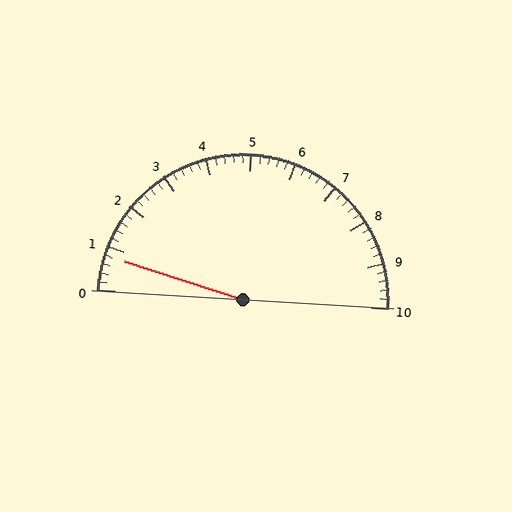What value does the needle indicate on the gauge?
The needle indicates approximately 0.8.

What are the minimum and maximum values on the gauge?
The gauge ranges from 0 to 10.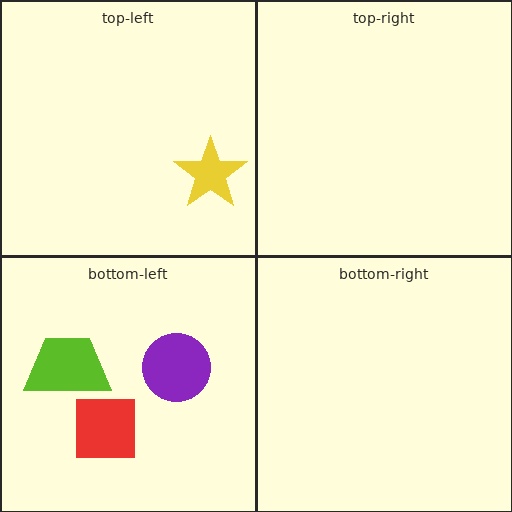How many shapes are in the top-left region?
1.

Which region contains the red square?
The bottom-left region.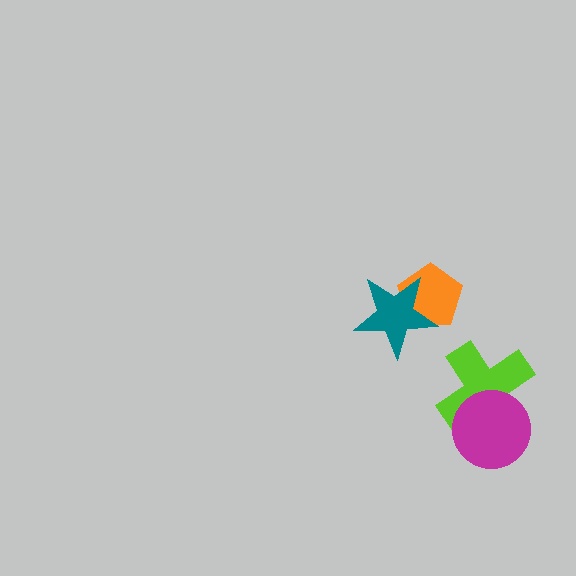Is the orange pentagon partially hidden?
Yes, it is partially covered by another shape.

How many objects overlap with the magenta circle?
1 object overlaps with the magenta circle.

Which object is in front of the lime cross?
The magenta circle is in front of the lime cross.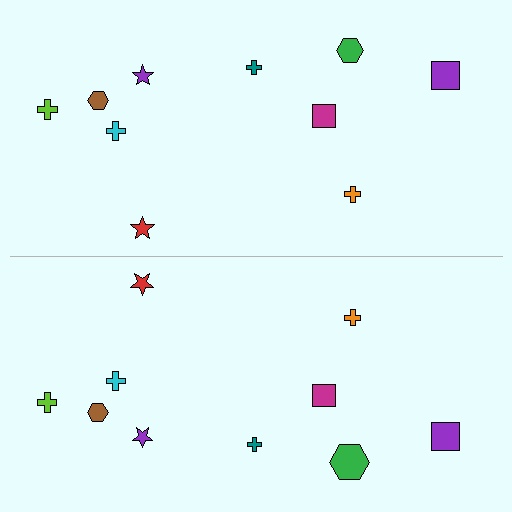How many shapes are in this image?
There are 20 shapes in this image.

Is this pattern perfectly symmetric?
No, the pattern is not perfectly symmetric. The green hexagon on the bottom side has a different size than its mirror counterpart.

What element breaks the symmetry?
The green hexagon on the bottom side has a different size than its mirror counterpart.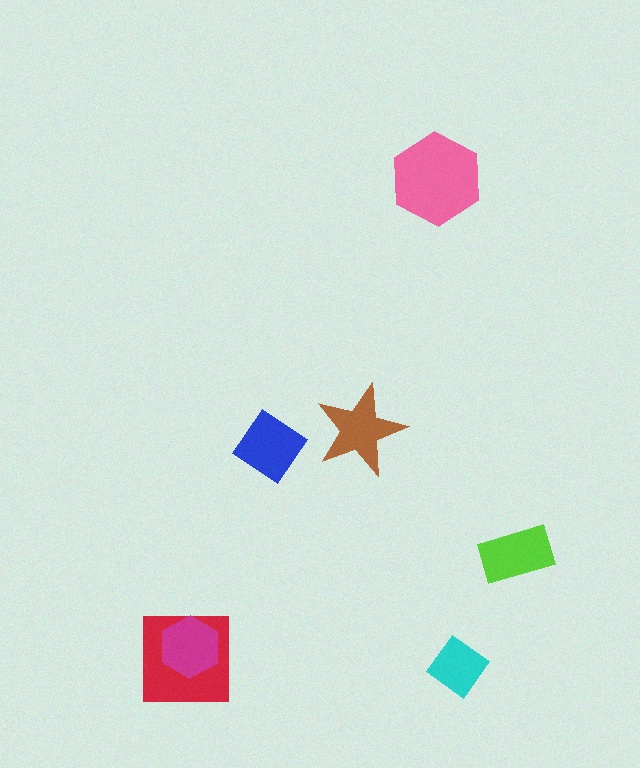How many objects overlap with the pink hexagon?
0 objects overlap with the pink hexagon.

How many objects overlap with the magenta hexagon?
1 object overlaps with the magenta hexagon.